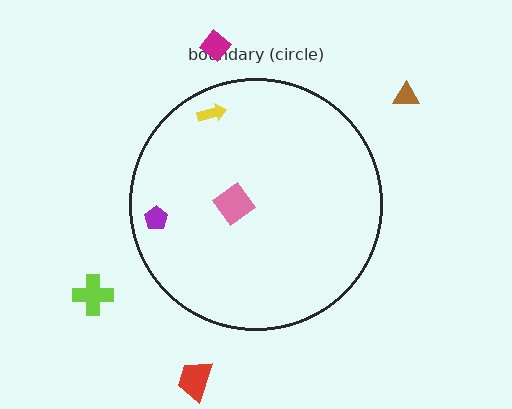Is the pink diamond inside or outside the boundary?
Inside.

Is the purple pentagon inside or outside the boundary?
Inside.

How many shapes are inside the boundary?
3 inside, 4 outside.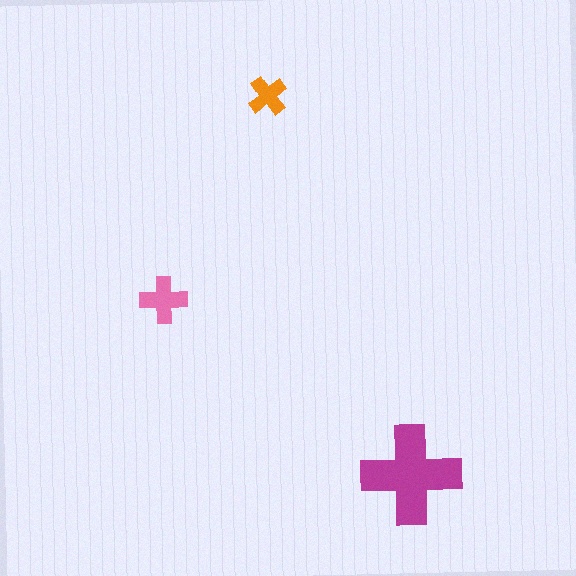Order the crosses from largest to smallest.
the magenta one, the pink one, the orange one.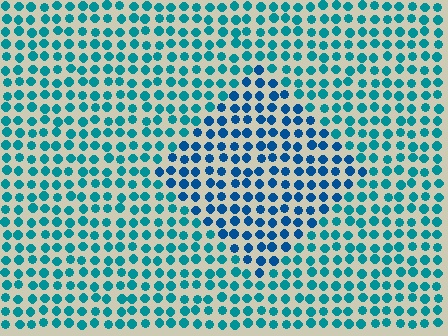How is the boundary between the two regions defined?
The boundary is defined purely by a slight shift in hue (about 26 degrees). Spacing, size, and orientation are identical on both sides.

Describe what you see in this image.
The image is filled with small teal elements in a uniform arrangement. A diamond-shaped region is visible where the elements are tinted to a slightly different hue, forming a subtle color boundary.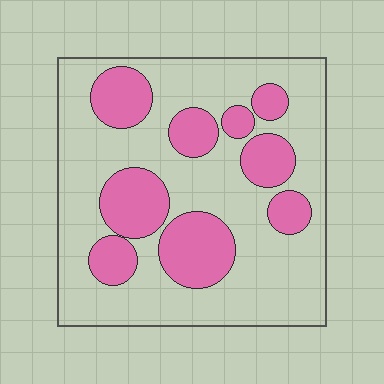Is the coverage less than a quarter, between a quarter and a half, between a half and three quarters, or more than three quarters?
Between a quarter and a half.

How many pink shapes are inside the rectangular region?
9.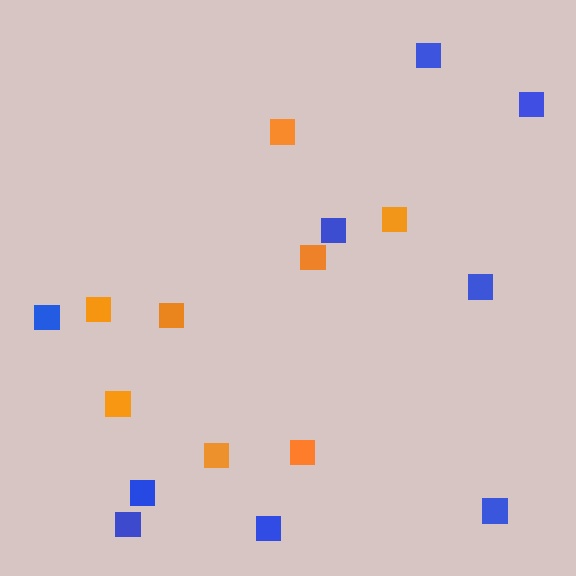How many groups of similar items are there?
There are 2 groups: one group of blue squares (9) and one group of orange squares (8).